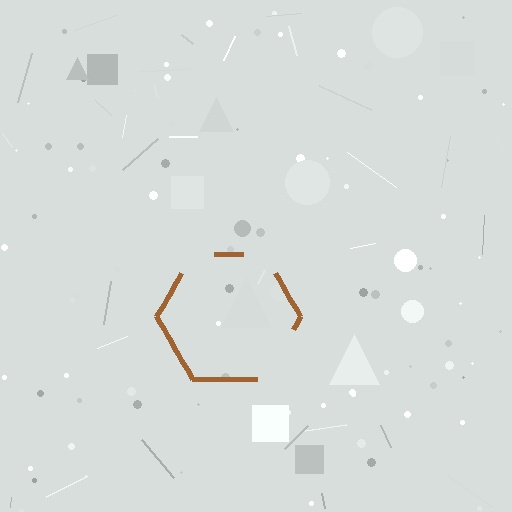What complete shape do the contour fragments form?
The contour fragments form a hexagon.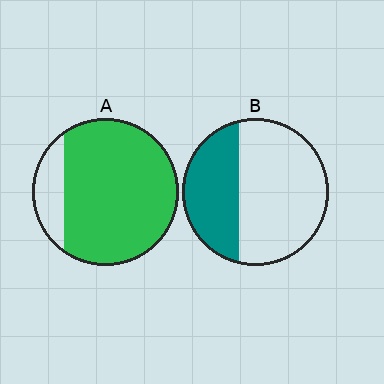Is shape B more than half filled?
No.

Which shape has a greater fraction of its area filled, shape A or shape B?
Shape A.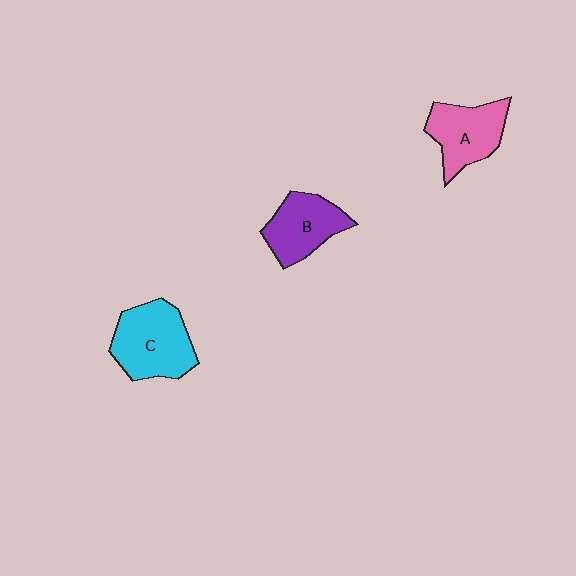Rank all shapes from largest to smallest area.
From largest to smallest: C (cyan), A (pink), B (purple).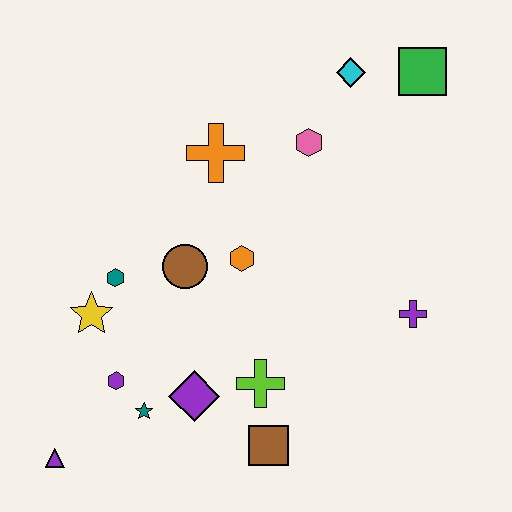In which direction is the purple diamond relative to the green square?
The purple diamond is below the green square.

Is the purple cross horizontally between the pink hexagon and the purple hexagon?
No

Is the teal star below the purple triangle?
No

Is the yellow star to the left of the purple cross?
Yes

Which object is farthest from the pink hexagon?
The purple triangle is farthest from the pink hexagon.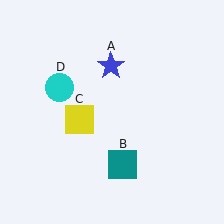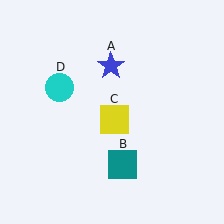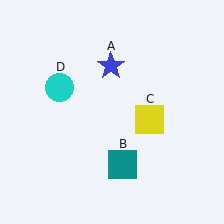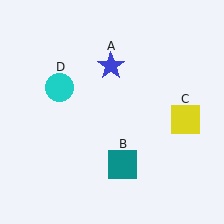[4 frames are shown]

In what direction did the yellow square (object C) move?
The yellow square (object C) moved right.